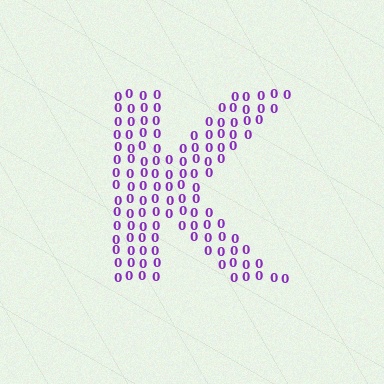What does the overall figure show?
The overall figure shows the letter K.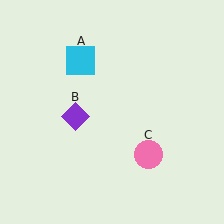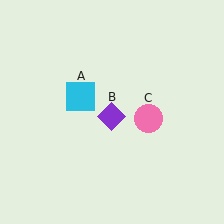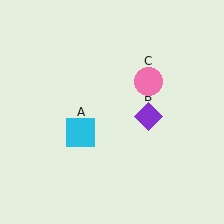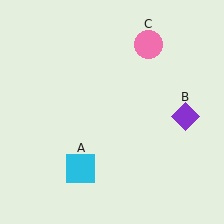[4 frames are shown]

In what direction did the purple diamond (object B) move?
The purple diamond (object B) moved right.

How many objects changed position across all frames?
3 objects changed position: cyan square (object A), purple diamond (object B), pink circle (object C).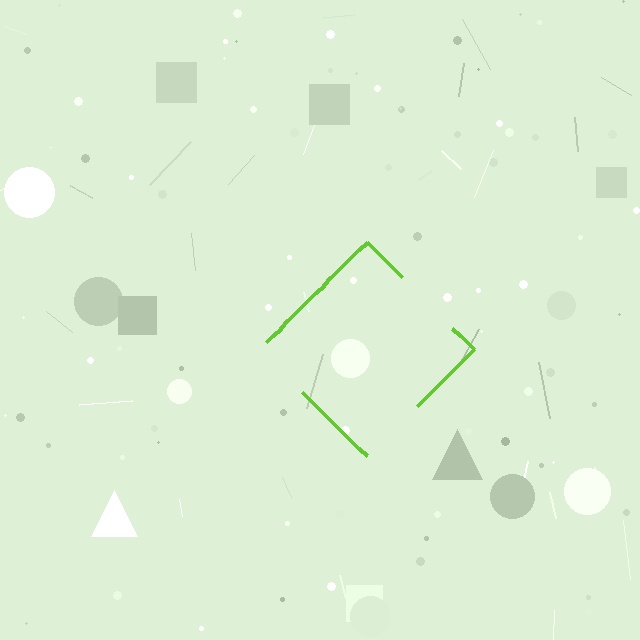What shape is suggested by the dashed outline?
The dashed outline suggests a diamond.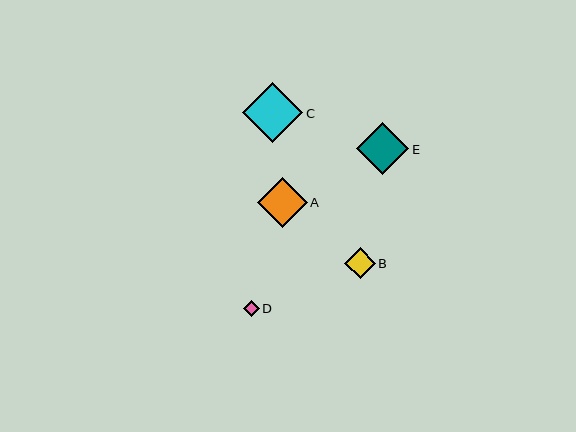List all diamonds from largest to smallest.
From largest to smallest: C, E, A, B, D.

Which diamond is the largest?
Diamond C is the largest with a size of approximately 60 pixels.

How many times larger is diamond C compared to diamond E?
Diamond C is approximately 1.1 times the size of diamond E.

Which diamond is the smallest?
Diamond D is the smallest with a size of approximately 16 pixels.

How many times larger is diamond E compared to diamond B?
Diamond E is approximately 1.7 times the size of diamond B.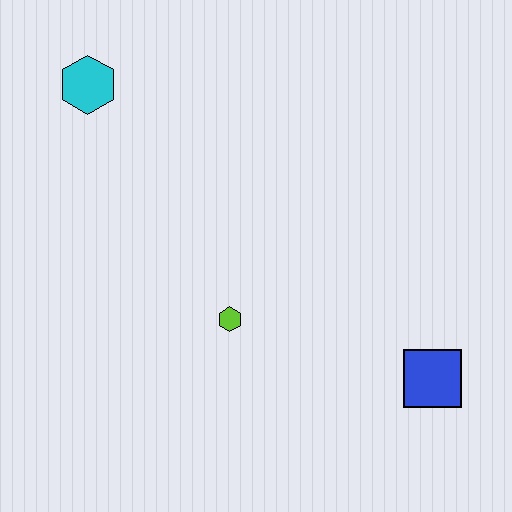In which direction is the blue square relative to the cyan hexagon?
The blue square is to the right of the cyan hexagon.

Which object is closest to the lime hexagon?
The blue square is closest to the lime hexagon.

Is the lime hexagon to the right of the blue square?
No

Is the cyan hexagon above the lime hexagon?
Yes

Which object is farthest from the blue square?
The cyan hexagon is farthest from the blue square.